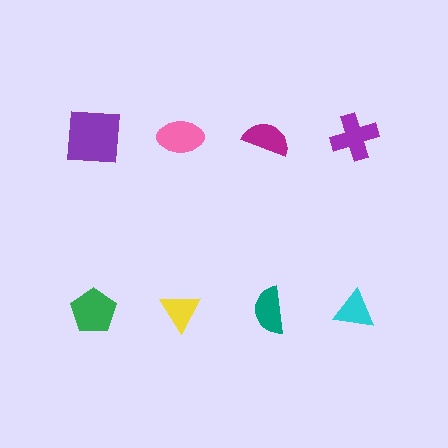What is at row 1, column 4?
A purple cross.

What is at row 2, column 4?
A cyan triangle.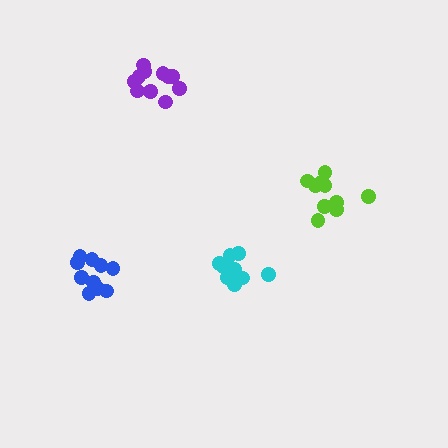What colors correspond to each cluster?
The clusters are colored: lime, cyan, purple, blue.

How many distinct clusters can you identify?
There are 4 distinct clusters.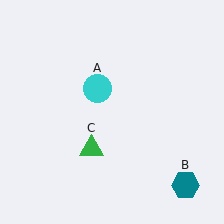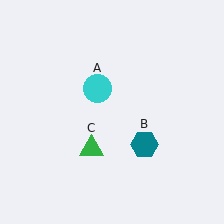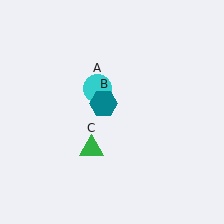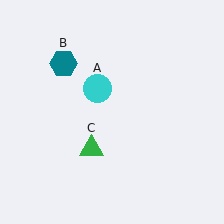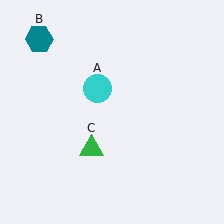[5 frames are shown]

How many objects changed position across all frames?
1 object changed position: teal hexagon (object B).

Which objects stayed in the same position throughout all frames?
Cyan circle (object A) and green triangle (object C) remained stationary.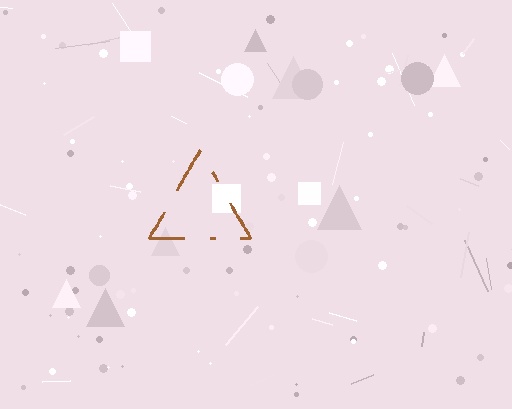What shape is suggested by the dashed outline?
The dashed outline suggests a triangle.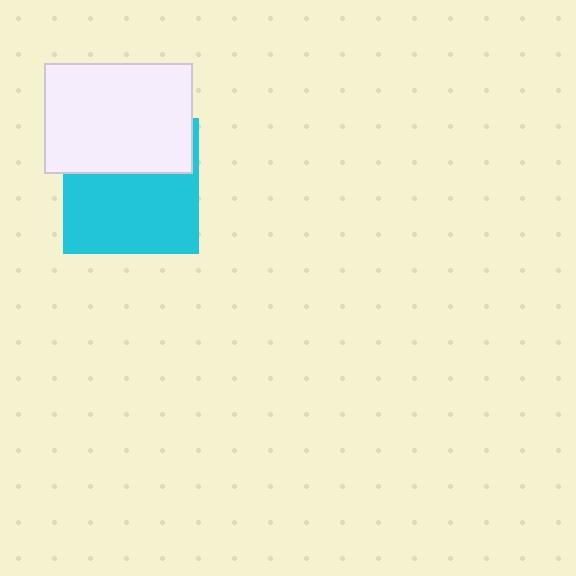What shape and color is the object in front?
The object in front is a white rectangle.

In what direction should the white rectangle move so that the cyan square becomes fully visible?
The white rectangle should move up. That is the shortest direction to clear the overlap and leave the cyan square fully visible.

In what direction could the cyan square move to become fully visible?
The cyan square could move down. That would shift it out from behind the white rectangle entirely.